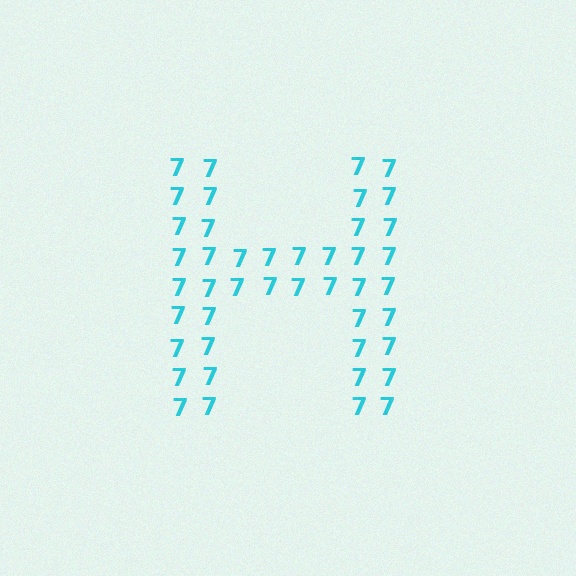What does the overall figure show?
The overall figure shows the letter H.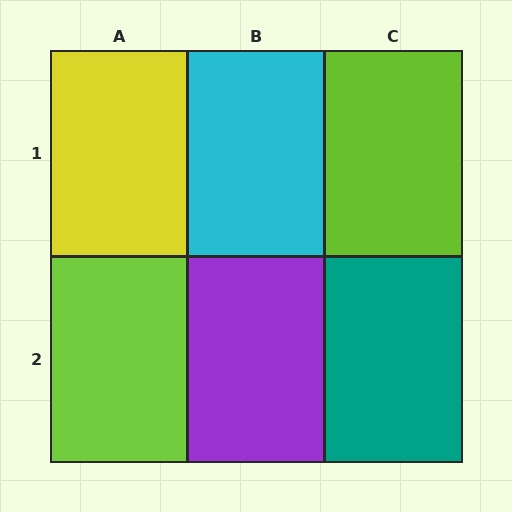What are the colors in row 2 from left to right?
Lime, purple, teal.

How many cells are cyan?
1 cell is cyan.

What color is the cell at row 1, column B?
Cyan.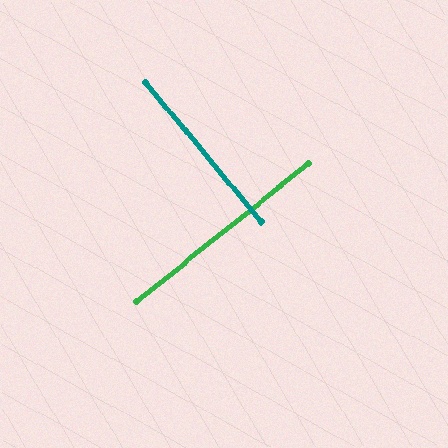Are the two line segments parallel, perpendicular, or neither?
Perpendicular — they meet at approximately 89°.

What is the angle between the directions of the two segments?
Approximately 89 degrees.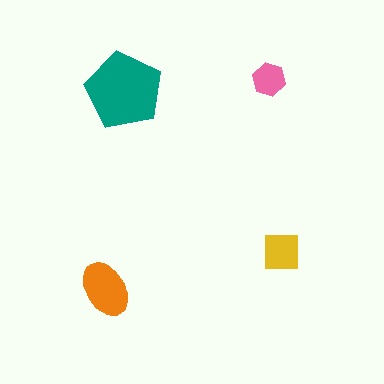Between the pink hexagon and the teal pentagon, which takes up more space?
The teal pentagon.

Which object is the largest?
The teal pentagon.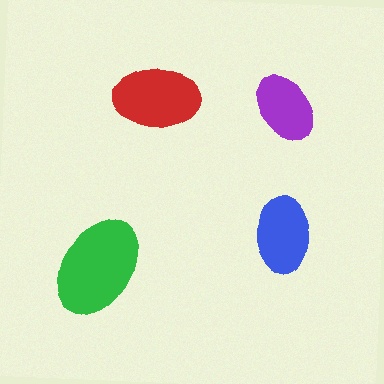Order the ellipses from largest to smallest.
the green one, the red one, the blue one, the purple one.